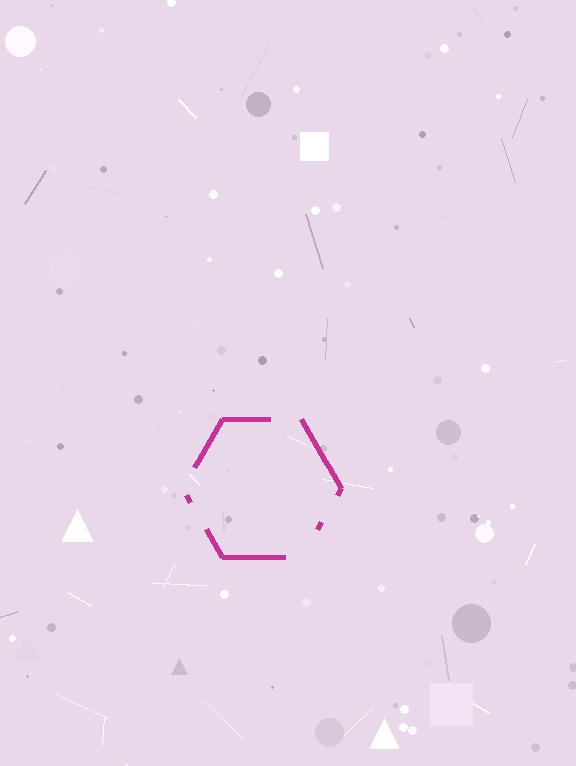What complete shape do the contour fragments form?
The contour fragments form a hexagon.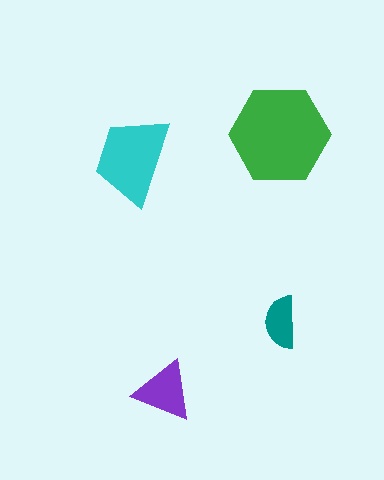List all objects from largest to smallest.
The green hexagon, the cyan trapezoid, the purple triangle, the teal semicircle.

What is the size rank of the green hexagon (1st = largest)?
1st.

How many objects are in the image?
There are 4 objects in the image.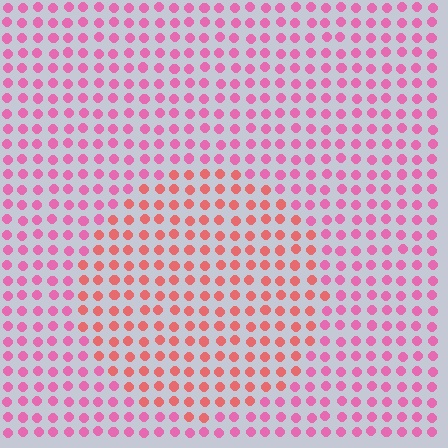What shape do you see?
I see a circle.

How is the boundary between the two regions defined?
The boundary is defined purely by a slight shift in hue (about 32 degrees). Spacing, size, and orientation are identical on both sides.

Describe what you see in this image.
The image is filled with small pink elements in a uniform arrangement. A circle-shaped region is visible where the elements are tinted to a slightly different hue, forming a subtle color boundary.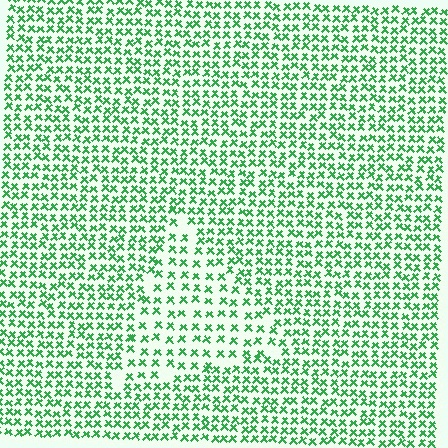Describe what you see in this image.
The image contains small green elements arranged at two different densities. A triangle-shaped region is visible where the elements are less densely packed than the surrounding area.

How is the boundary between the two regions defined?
The boundary is defined by a change in element density (approximately 1.7x ratio). All elements are the same color, size, and shape.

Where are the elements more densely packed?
The elements are more densely packed outside the triangle boundary.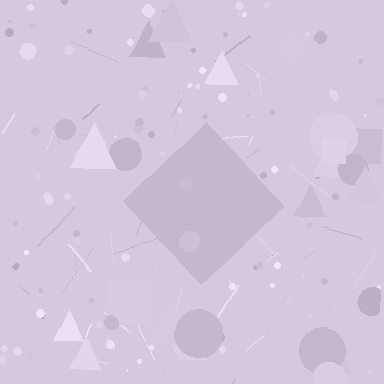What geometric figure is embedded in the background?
A diamond is embedded in the background.